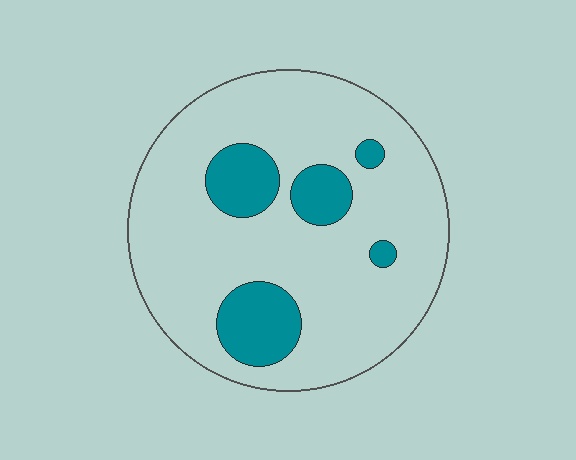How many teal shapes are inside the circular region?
5.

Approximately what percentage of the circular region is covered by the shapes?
Approximately 20%.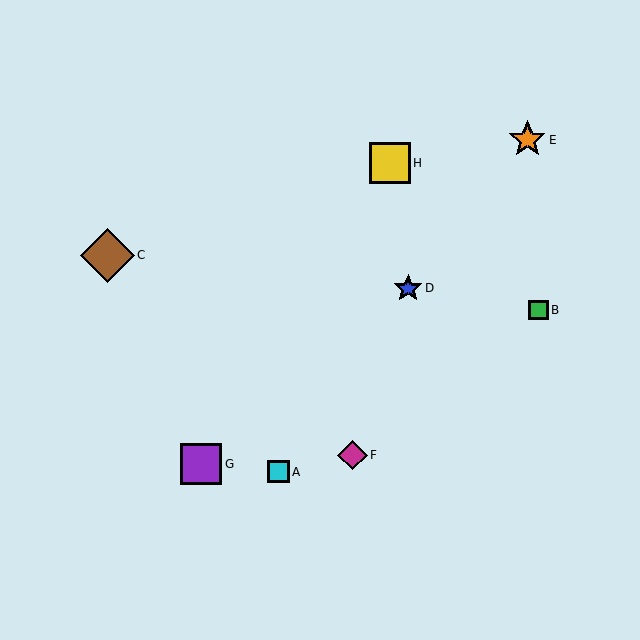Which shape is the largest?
The brown diamond (labeled C) is the largest.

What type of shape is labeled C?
Shape C is a brown diamond.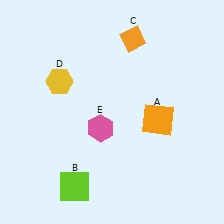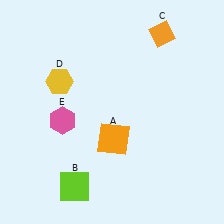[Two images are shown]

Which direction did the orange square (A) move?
The orange square (A) moved left.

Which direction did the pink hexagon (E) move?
The pink hexagon (E) moved left.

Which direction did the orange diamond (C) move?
The orange diamond (C) moved right.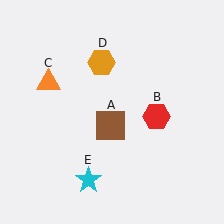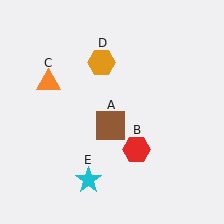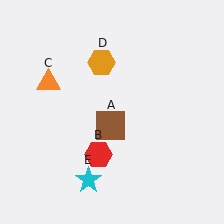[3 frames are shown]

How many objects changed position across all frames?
1 object changed position: red hexagon (object B).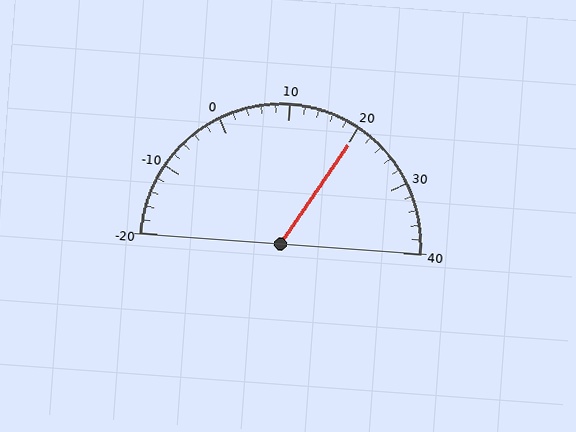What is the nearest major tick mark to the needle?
The nearest major tick mark is 20.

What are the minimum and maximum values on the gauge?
The gauge ranges from -20 to 40.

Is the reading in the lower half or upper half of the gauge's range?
The reading is in the upper half of the range (-20 to 40).